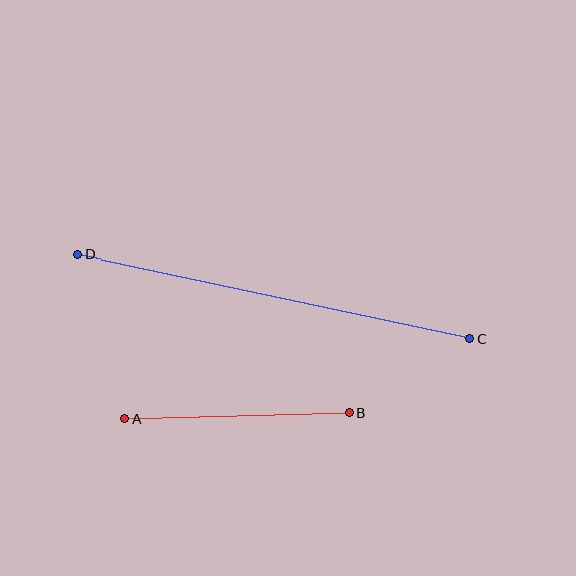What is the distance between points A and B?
The distance is approximately 225 pixels.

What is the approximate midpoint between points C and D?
The midpoint is at approximately (274, 297) pixels.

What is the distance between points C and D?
The distance is approximately 401 pixels.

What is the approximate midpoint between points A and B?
The midpoint is at approximately (237, 415) pixels.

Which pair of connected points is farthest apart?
Points C and D are farthest apart.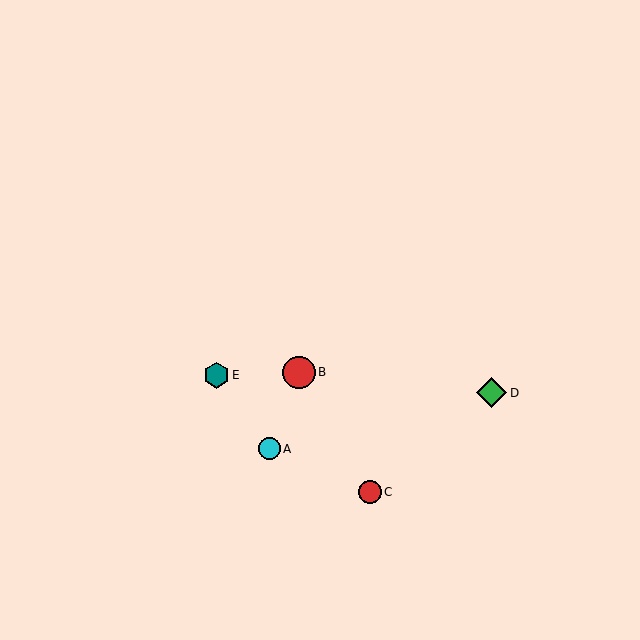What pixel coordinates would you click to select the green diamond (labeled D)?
Click at (492, 393) to select the green diamond D.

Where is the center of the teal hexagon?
The center of the teal hexagon is at (216, 375).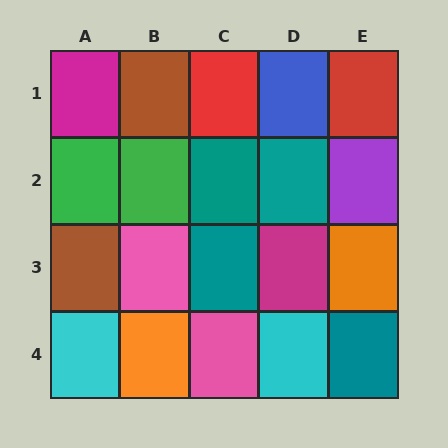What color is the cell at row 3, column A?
Brown.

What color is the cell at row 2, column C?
Teal.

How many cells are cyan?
2 cells are cyan.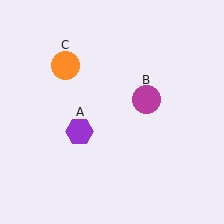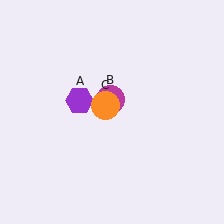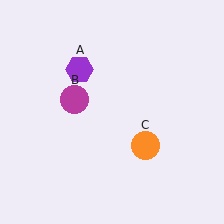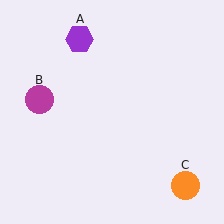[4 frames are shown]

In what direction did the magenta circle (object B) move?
The magenta circle (object B) moved left.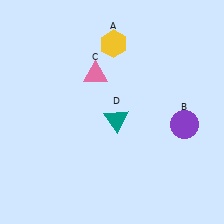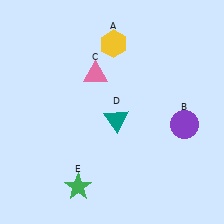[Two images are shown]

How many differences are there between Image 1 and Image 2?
There is 1 difference between the two images.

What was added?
A green star (E) was added in Image 2.